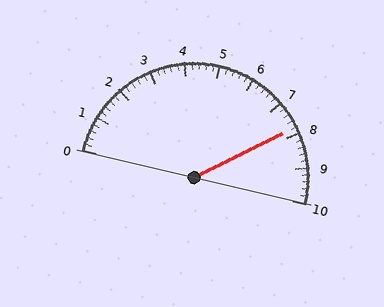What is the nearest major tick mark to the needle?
The nearest major tick mark is 8.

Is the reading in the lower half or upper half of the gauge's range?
The reading is in the upper half of the range (0 to 10).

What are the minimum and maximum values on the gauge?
The gauge ranges from 0 to 10.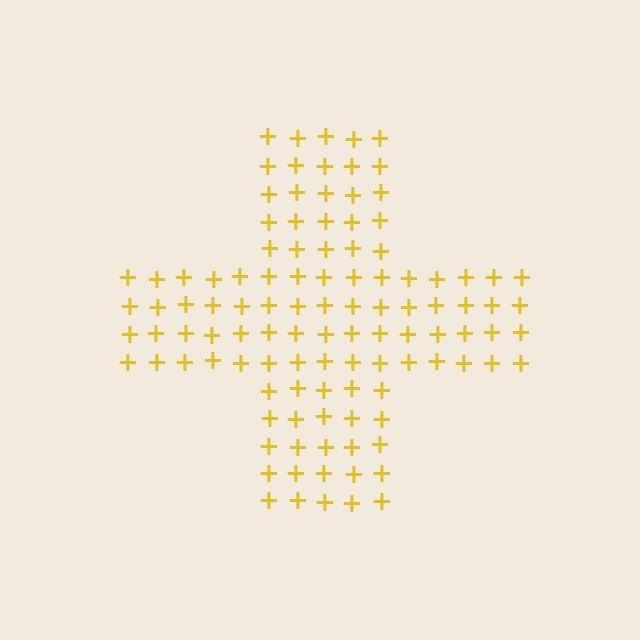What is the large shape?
The large shape is a cross.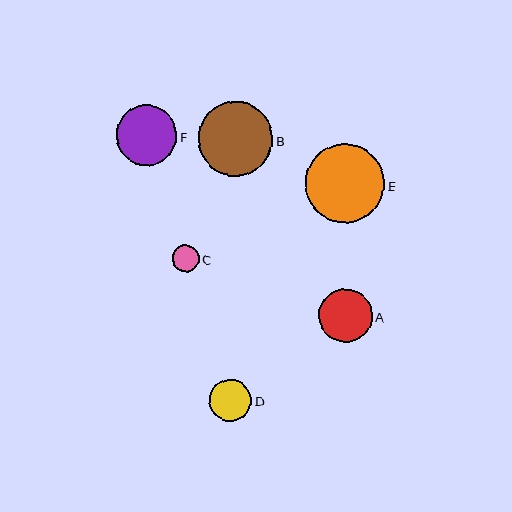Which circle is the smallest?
Circle C is the smallest with a size of approximately 27 pixels.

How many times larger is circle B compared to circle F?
Circle B is approximately 1.2 times the size of circle F.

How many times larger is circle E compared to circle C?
Circle E is approximately 2.9 times the size of circle C.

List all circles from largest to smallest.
From largest to smallest: E, B, F, A, D, C.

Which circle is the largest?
Circle E is the largest with a size of approximately 79 pixels.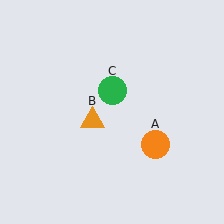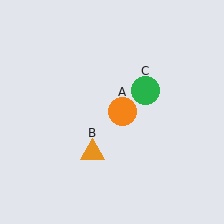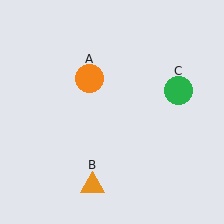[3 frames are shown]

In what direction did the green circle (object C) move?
The green circle (object C) moved right.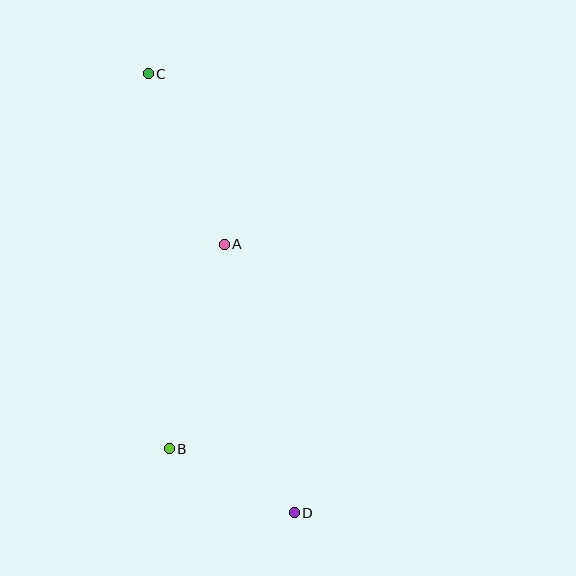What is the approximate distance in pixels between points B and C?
The distance between B and C is approximately 376 pixels.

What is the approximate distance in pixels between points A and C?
The distance between A and C is approximately 187 pixels.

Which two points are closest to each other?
Points B and D are closest to each other.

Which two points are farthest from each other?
Points C and D are farthest from each other.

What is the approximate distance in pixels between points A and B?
The distance between A and B is approximately 212 pixels.